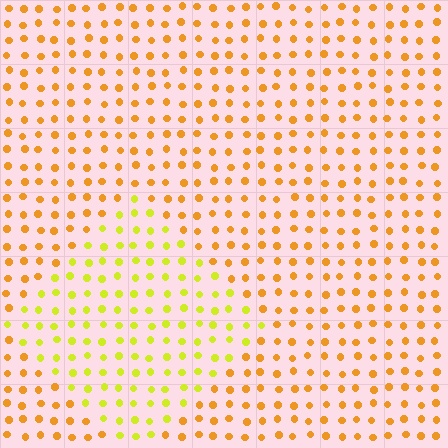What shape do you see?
I see a diamond.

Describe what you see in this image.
The image is filled with small orange elements in a uniform arrangement. A diamond-shaped region is visible where the elements are tinted to a slightly different hue, forming a subtle color boundary.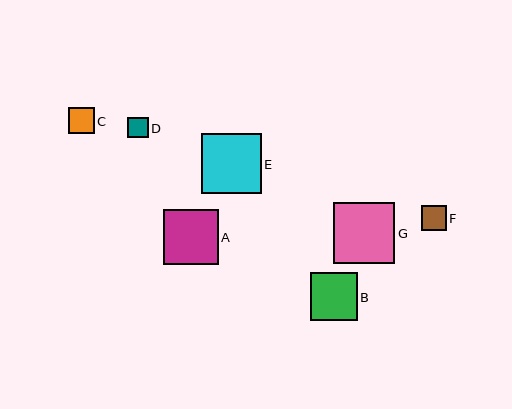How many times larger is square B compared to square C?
Square B is approximately 1.8 times the size of square C.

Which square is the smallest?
Square D is the smallest with a size of approximately 21 pixels.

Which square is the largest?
Square G is the largest with a size of approximately 61 pixels.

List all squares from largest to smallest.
From largest to smallest: G, E, A, B, C, F, D.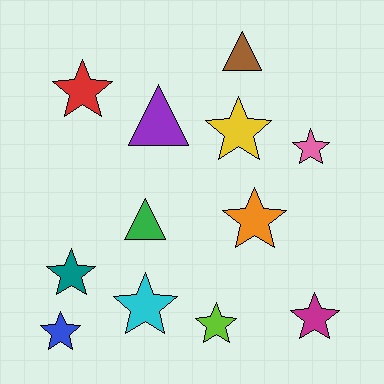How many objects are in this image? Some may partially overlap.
There are 12 objects.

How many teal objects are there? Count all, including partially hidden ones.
There is 1 teal object.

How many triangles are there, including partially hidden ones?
There are 3 triangles.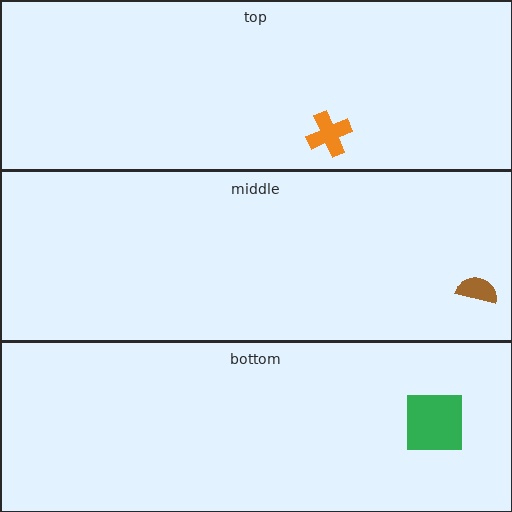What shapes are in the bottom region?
The green square.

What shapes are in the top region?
The orange cross.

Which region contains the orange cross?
The top region.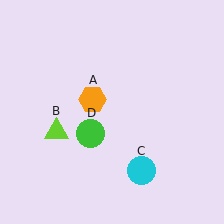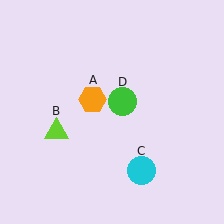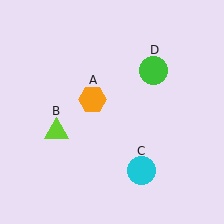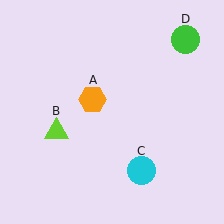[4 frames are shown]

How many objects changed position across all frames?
1 object changed position: green circle (object D).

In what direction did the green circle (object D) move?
The green circle (object D) moved up and to the right.